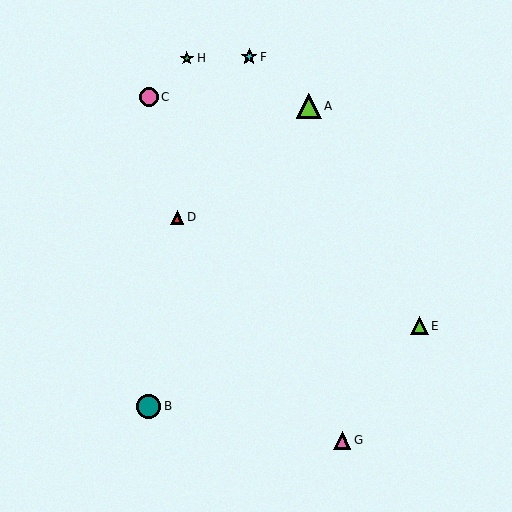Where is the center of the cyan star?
The center of the cyan star is at (249, 57).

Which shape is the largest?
The lime triangle (labeled A) is the largest.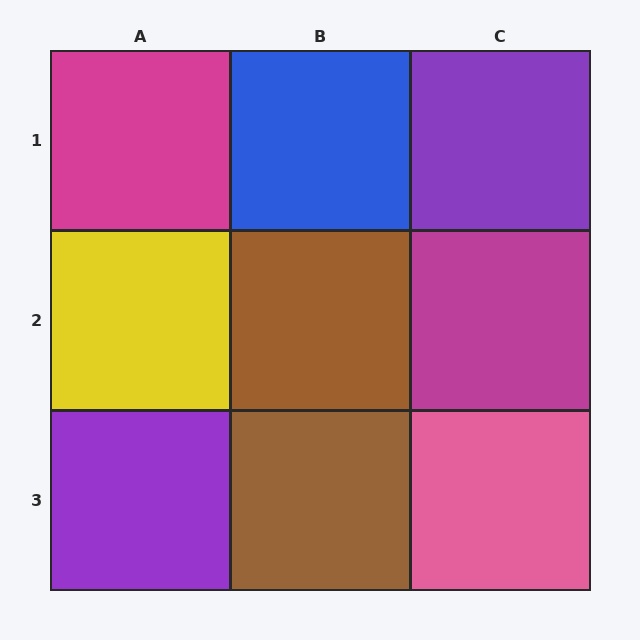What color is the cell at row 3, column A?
Purple.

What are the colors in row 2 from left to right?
Yellow, brown, magenta.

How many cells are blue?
1 cell is blue.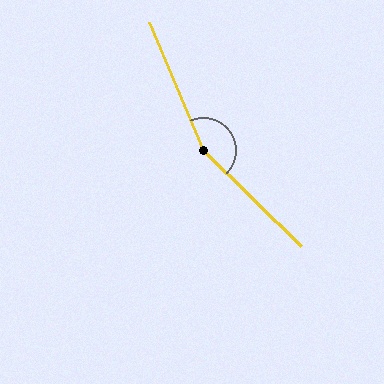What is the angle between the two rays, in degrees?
Approximately 157 degrees.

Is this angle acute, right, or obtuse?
It is obtuse.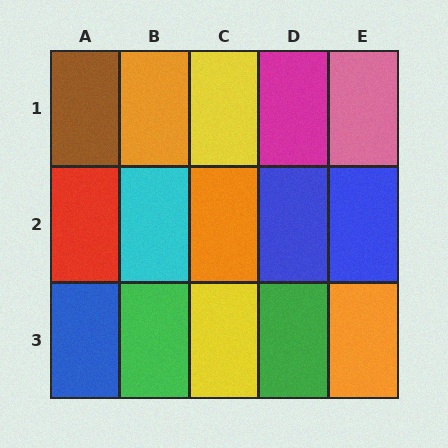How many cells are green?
2 cells are green.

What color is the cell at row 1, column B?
Orange.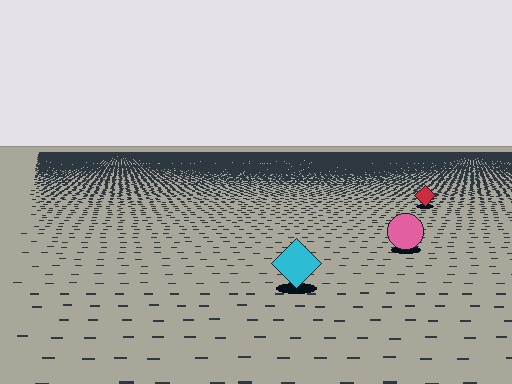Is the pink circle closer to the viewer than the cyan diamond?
No. The cyan diamond is closer — you can tell from the texture gradient: the ground texture is coarser near it.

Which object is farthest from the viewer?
The red diamond is farthest from the viewer. It appears smaller and the ground texture around it is denser.